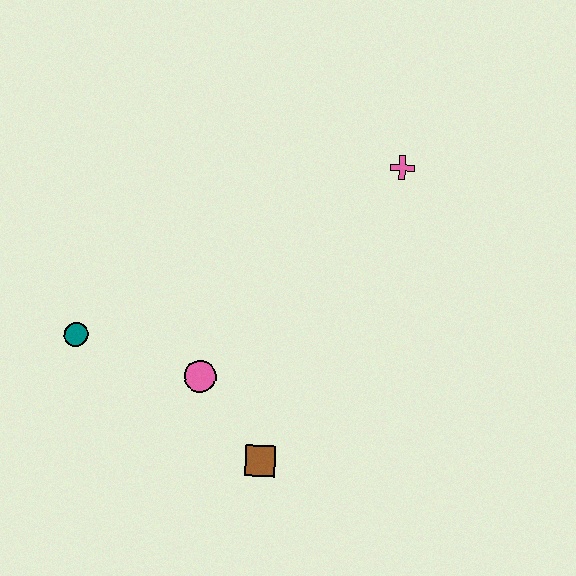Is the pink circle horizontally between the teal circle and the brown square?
Yes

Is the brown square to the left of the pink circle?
No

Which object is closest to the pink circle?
The brown square is closest to the pink circle.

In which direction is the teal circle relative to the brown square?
The teal circle is to the left of the brown square.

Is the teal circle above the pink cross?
No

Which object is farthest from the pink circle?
The pink cross is farthest from the pink circle.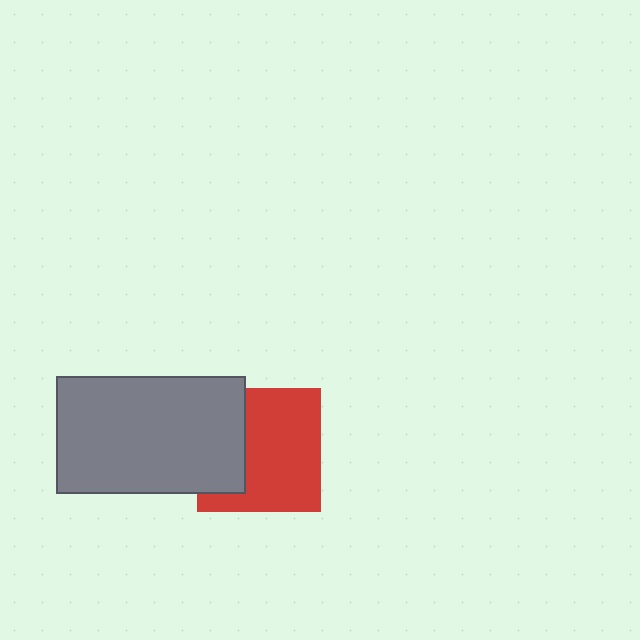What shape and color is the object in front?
The object in front is a gray rectangle.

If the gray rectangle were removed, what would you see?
You would see the complete red square.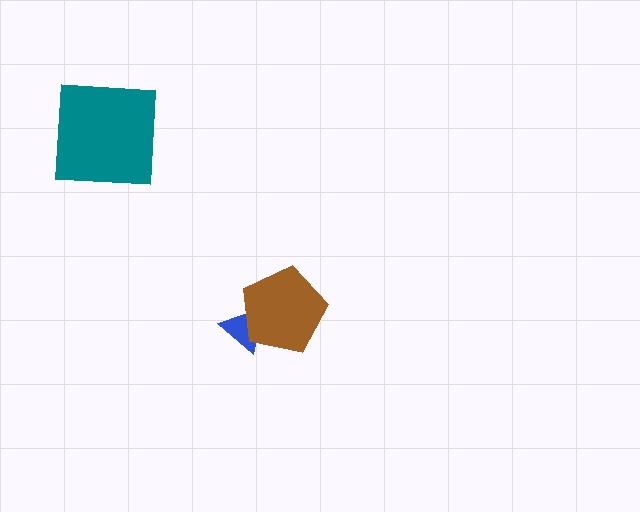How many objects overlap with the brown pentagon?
1 object overlaps with the brown pentagon.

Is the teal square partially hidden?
No, no other shape covers it.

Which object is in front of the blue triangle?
The brown pentagon is in front of the blue triangle.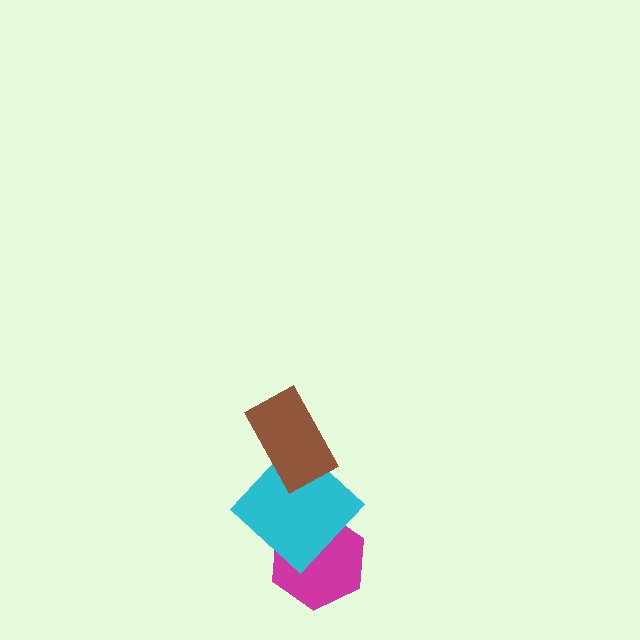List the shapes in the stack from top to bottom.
From top to bottom: the brown rectangle, the cyan diamond, the magenta hexagon.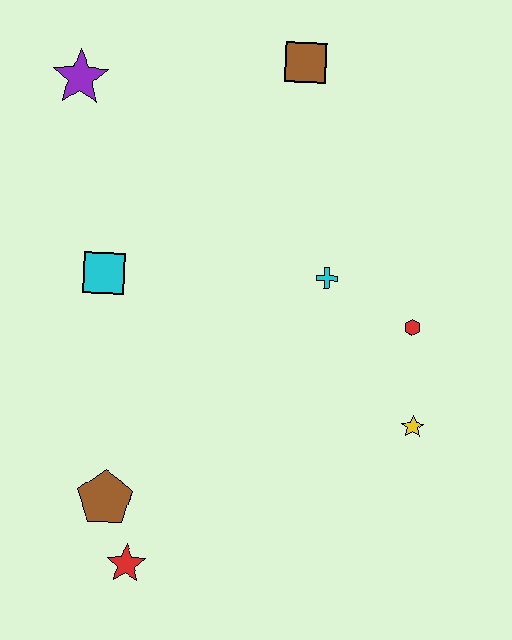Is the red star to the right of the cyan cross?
No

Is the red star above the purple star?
No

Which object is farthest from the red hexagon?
The purple star is farthest from the red hexagon.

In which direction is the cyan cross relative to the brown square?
The cyan cross is below the brown square.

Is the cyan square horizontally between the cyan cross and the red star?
No